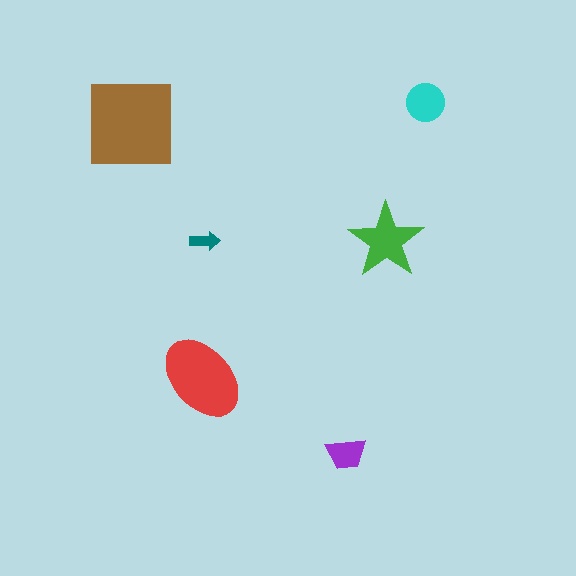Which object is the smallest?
The teal arrow.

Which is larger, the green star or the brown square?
The brown square.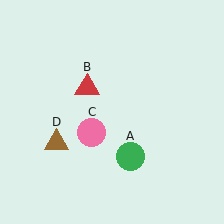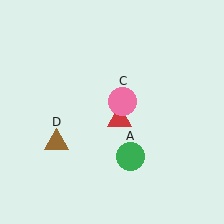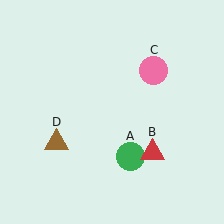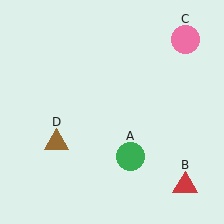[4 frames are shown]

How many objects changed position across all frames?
2 objects changed position: red triangle (object B), pink circle (object C).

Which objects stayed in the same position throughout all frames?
Green circle (object A) and brown triangle (object D) remained stationary.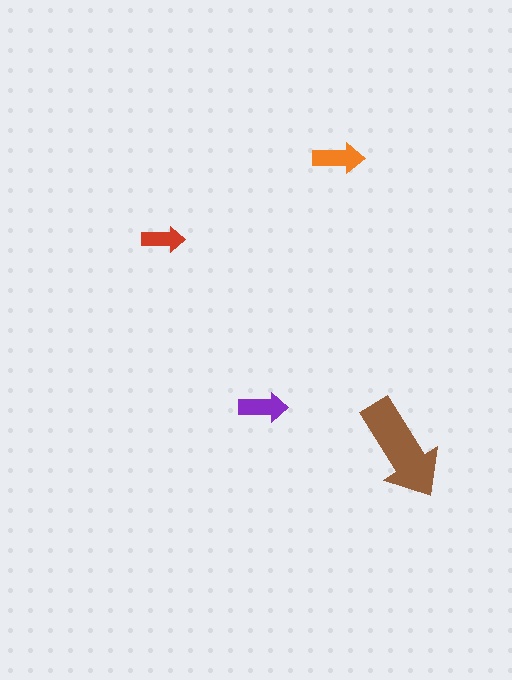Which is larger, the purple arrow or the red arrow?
The purple one.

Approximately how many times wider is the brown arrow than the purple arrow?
About 2 times wider.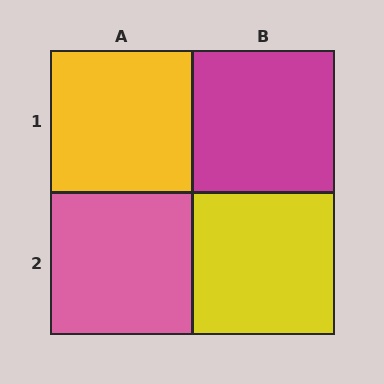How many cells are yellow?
2 cells are yellow.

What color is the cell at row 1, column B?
Magenta.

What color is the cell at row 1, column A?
Yellow.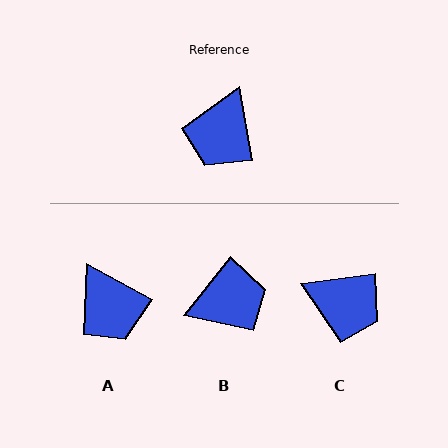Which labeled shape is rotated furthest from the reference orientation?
B, about 131 degrees away.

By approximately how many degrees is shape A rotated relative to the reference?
Approximately 51 degrees counter-clockwise.